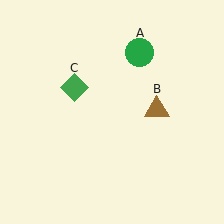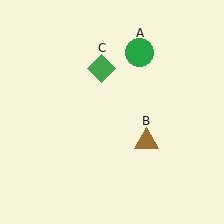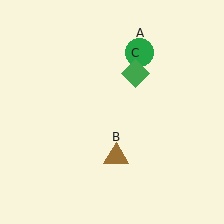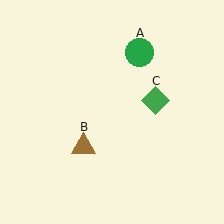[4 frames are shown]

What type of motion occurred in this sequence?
The brown triangle (object B), green diamond (object C) rotated clockwise around the center of the scene.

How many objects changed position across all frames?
2 objects changed position: brown triangle (object B), green diamond (object C).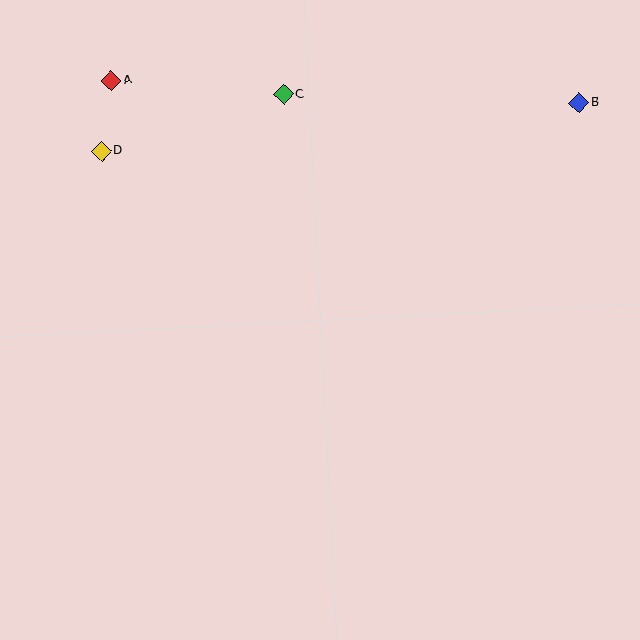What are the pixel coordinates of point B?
Point B is at (579, 103).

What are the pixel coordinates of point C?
Point C is at (284, 94).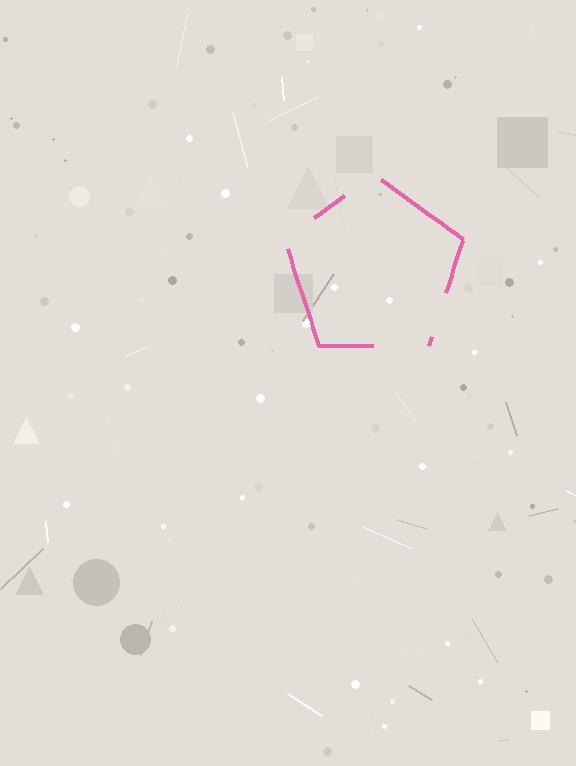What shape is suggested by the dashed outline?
The dashed outline suggests a pentagon.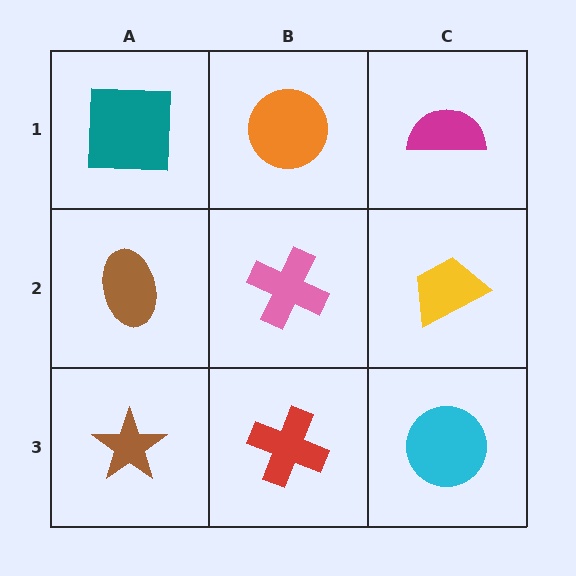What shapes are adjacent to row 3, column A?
A brown ellipse (row 2, column A), a red cross (row 3, column B).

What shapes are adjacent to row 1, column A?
A brown ellipse (row 2, column A), an orange circle (row 1, column B).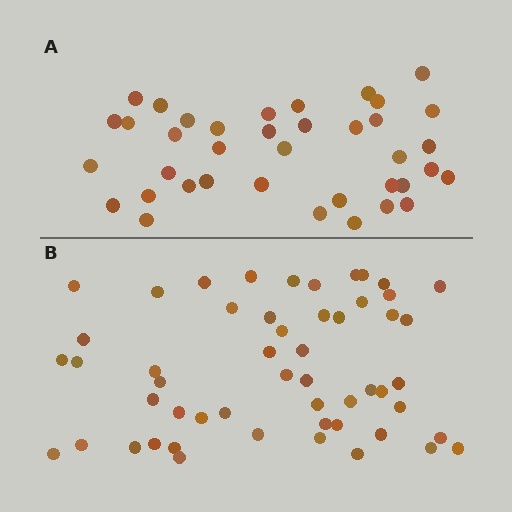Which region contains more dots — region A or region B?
Region B (the bottom region) has more dots.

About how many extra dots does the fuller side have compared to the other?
Region B has approximately 15 more dots than region A.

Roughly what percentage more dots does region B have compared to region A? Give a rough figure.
About 40% more.